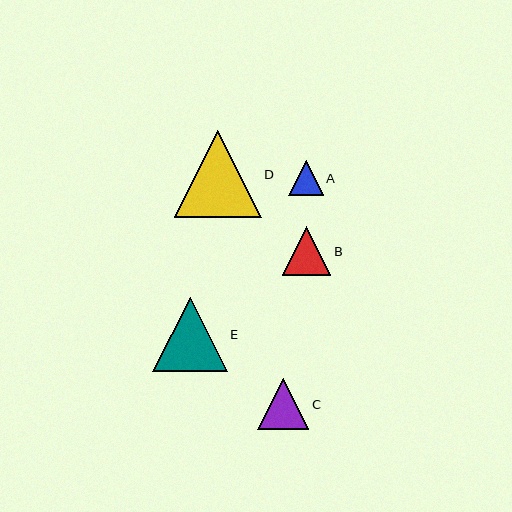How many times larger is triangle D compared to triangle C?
Triangle D is approximately 1.7 times the size of triangle C.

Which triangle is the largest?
Triangle D is the largest with a size of approximately 87 pixels.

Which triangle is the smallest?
Triangle A is the smallest with a size of approximately 35 pixels.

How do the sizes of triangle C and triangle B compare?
Triangle C and triangle B are approximately the same size.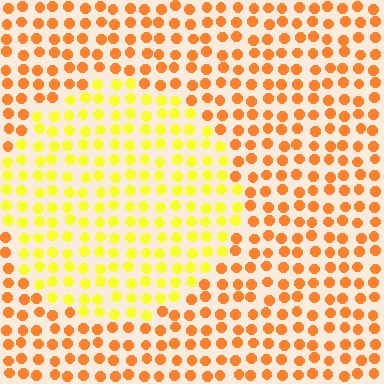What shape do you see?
I see a circle.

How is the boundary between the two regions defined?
The boundary is defined purely by a slight shift in hue (about 38 degrees). Spacing, size, and orientation are identical on both sides.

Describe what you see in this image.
The image is filled with small orange elements in a uniform arrangement. A circle-shaped region is visible where the elements are tinted to a slightly different hue, forming a subtle color boundary.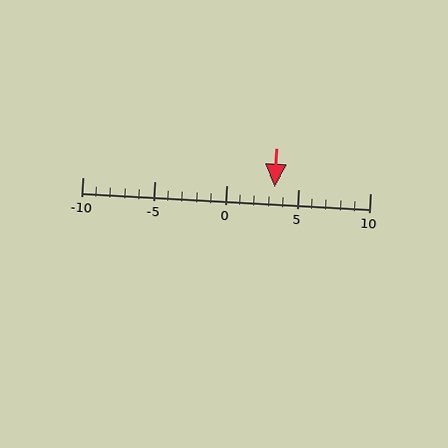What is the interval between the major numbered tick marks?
The major tick marks are spaced 5 units apart.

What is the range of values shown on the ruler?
The ruler shows values from -10 to 10.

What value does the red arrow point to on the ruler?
The red arrow points to approximately 3.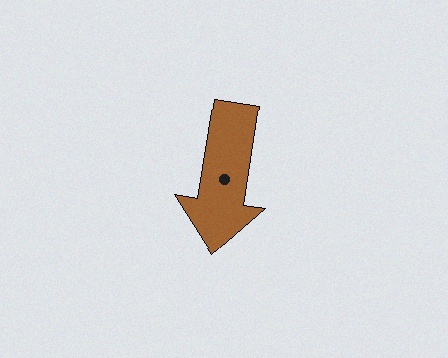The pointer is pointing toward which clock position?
Roughly 6 o'clock.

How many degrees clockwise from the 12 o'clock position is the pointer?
Approximately 189 degrees.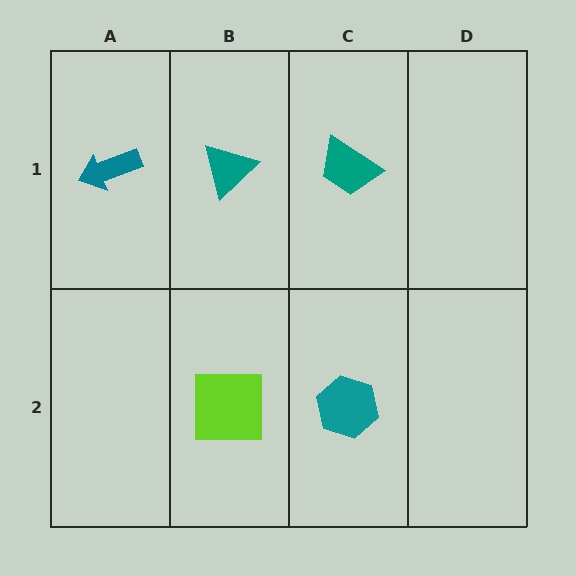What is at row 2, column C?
A teal hexagon.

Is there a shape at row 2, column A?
No, that cell is empty.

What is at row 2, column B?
A lime square.